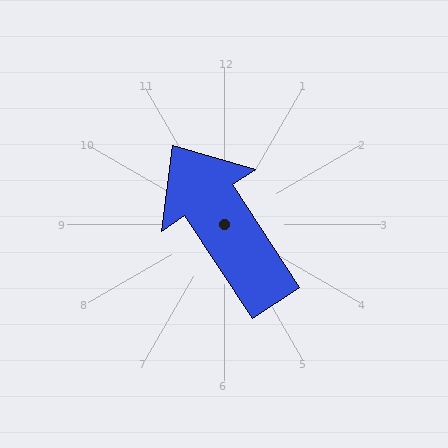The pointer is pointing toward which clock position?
Roughly 11 o'clock.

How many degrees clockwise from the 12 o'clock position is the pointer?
Approximately 327 degrees.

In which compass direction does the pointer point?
Northwest.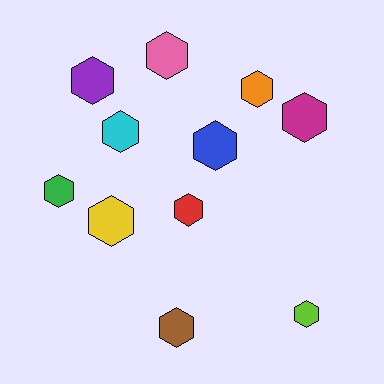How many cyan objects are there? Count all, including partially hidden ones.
There is 1 cyan object.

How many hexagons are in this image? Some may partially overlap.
There are 11 hexagons.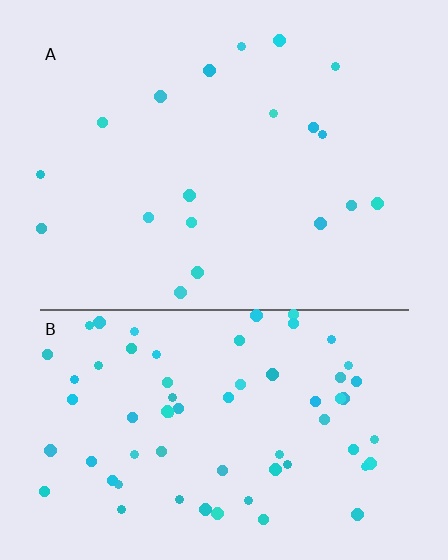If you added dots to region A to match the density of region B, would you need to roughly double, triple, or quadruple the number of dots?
Approximately quadruple.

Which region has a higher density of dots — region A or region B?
B (the bottom).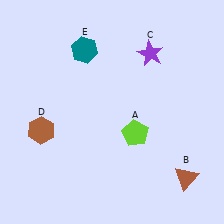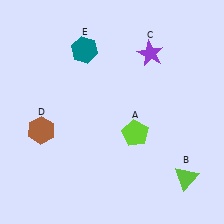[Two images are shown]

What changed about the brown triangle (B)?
In Image 1, B is brown. In Image 2, it changed to lime.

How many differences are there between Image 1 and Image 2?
There is 1 difference between the two images.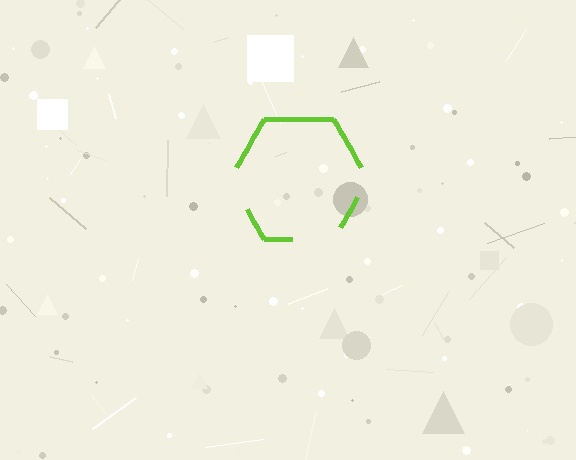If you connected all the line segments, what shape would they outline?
They would outline a hexagon.